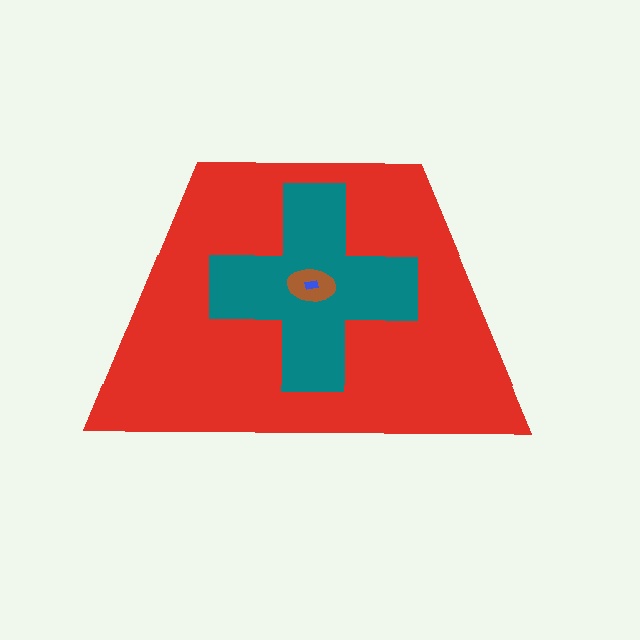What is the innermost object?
The blue rectangle.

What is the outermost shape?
The red trapezoid.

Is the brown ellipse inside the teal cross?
Yes.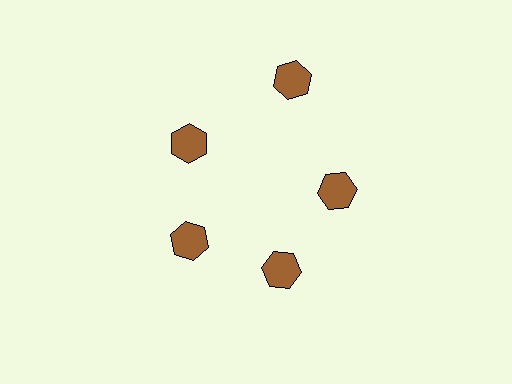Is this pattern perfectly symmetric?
No. The 5 brown hexagons are arranged in a ring, but one element near the 1 o'clock position is pushed outward from the center, breaking the 5-fold rotational symmetry.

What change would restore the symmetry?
The symmetry would be restored by moving it inward, back onto the ring so that all 5 hexagons sit at equal angles and equal distance from the center.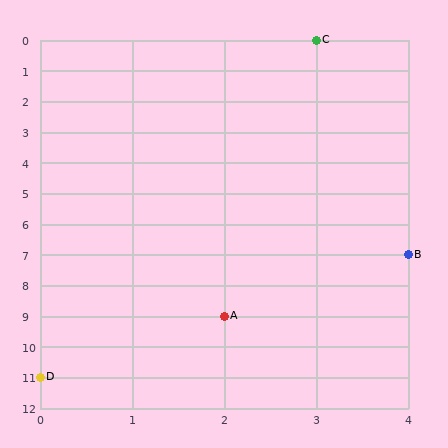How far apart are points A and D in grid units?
Points A and D are 2 columns and 2 rows apart (about 2.8 grid units diagonally).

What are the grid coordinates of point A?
Point A is at grid coordinates (2, 9).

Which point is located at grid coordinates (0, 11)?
Point D is at (0, 11).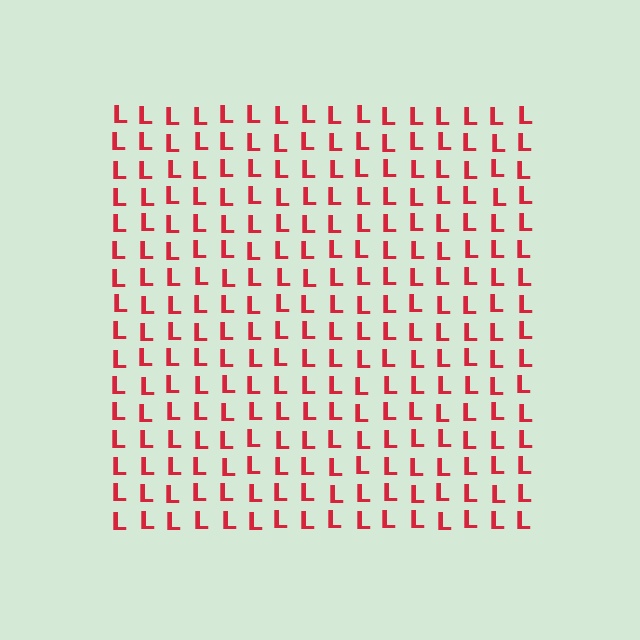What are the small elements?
The small elements are letter L's.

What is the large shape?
The large shape is a square.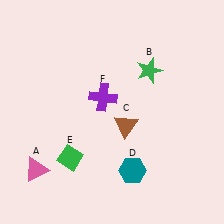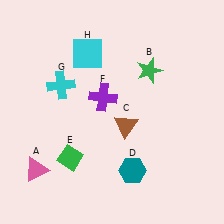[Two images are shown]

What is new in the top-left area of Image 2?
A cyan square (H) was added in the top-left area of Image 2.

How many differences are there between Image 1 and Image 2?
There are 2 differences between the two images.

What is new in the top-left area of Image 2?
A cyan cross (G) was added in the top-left area of Image 2.